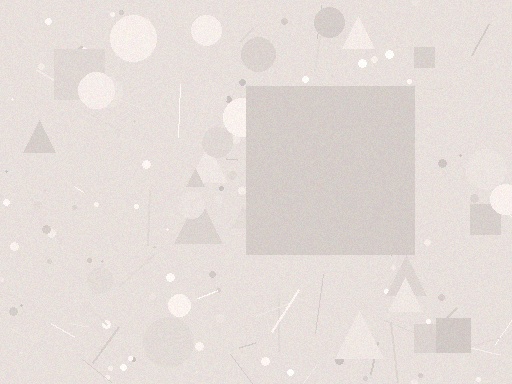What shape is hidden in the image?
A square is hidden in the image.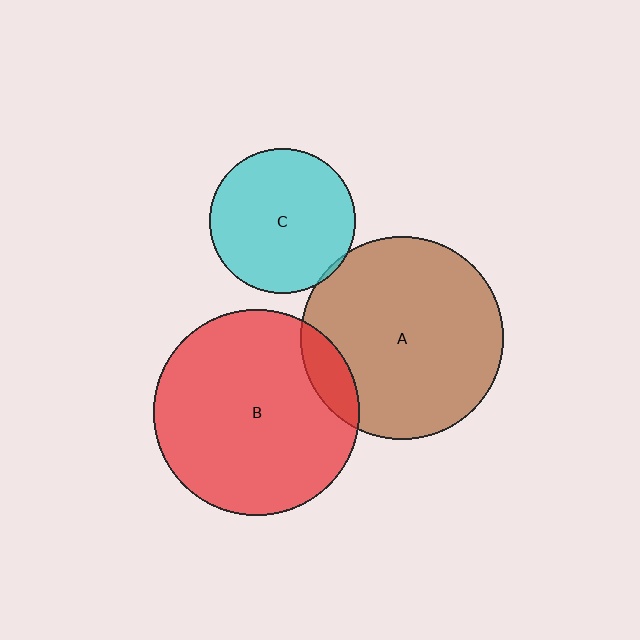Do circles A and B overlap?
Yes.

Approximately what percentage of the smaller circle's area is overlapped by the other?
Approximately 10%.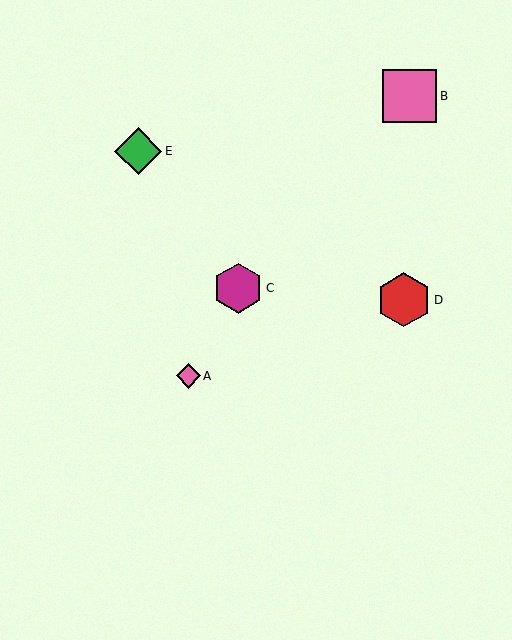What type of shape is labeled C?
Shape C is a magenta hexagon.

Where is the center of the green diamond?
The center of the green diamond is at (138, 151).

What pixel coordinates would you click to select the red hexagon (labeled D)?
Click at (404, 300) to select the red hexagon D.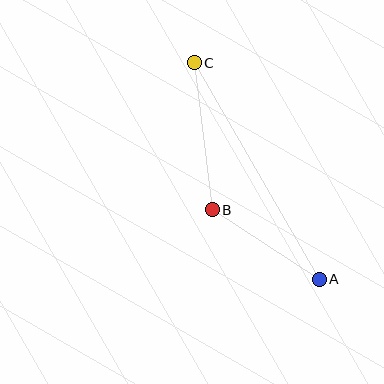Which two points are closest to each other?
Points A and B are closest to each other.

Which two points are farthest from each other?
Points A and C are farthest from each other.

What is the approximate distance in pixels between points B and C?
The distance between B and C is approximately 148 pixels.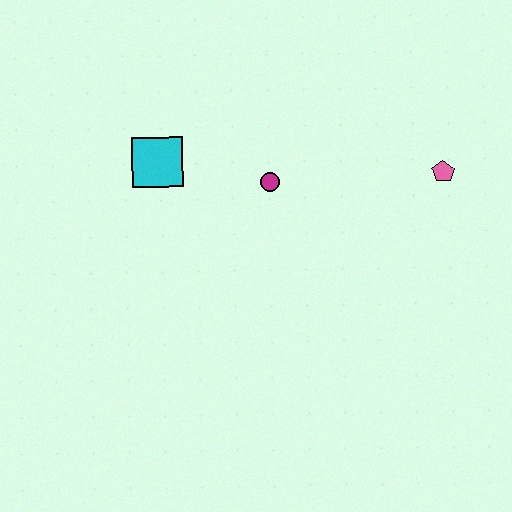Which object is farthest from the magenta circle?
The pink pentagon is farthest from the magenta circle.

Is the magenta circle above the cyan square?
No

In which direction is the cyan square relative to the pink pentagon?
The cyan square is to the left of the pink pentagon.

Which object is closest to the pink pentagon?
The magenta circle is closest to the pink pentagon.